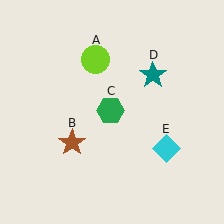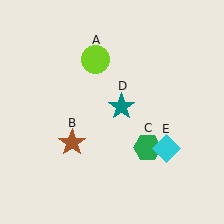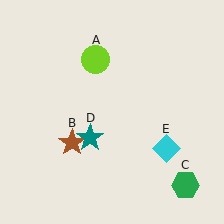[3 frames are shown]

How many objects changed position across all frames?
2 objects changed position: green hexagon (object C), teal star (object D).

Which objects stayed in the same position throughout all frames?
Lime circle (object A) and brown star (object B) and cyan diamond (object E) remained stationary.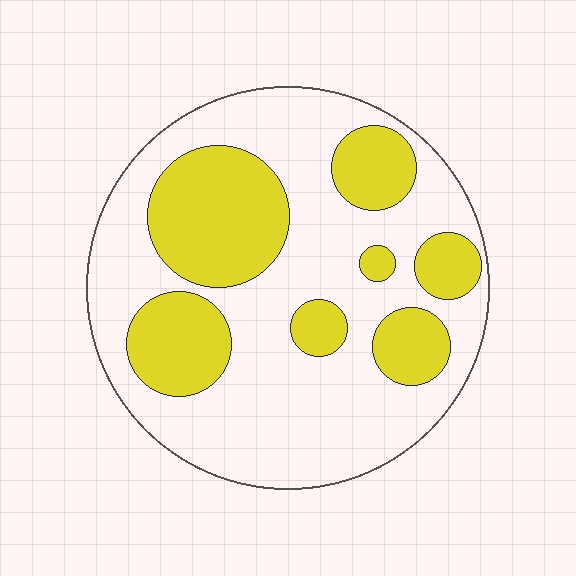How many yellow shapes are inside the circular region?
7.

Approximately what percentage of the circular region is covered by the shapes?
Approximately 35%.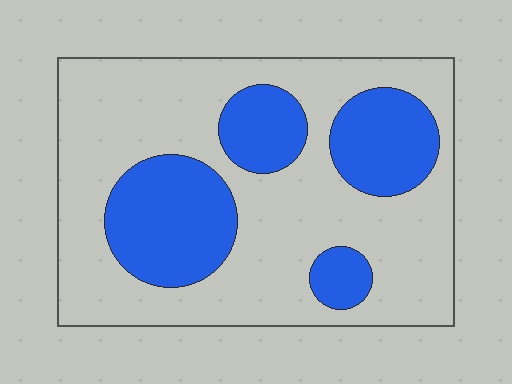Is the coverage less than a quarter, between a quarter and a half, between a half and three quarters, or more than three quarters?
Between a quarter and a half.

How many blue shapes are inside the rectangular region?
4.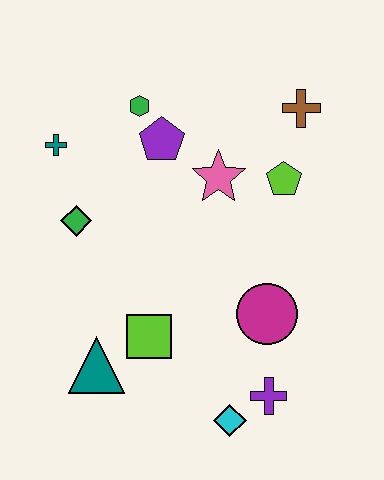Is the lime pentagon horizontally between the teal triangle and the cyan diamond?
No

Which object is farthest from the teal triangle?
The brown cross is farthest from the teal triangle.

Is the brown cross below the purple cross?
No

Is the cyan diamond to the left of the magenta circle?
Yes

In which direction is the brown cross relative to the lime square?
The brown cross is above the lime square.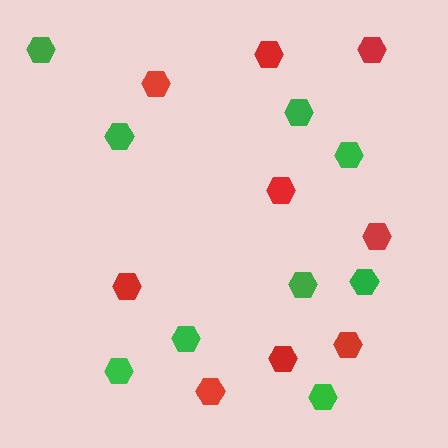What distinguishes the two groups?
There are 2 groups: one group of red hexagons (9) and one group of green hexagons (9).